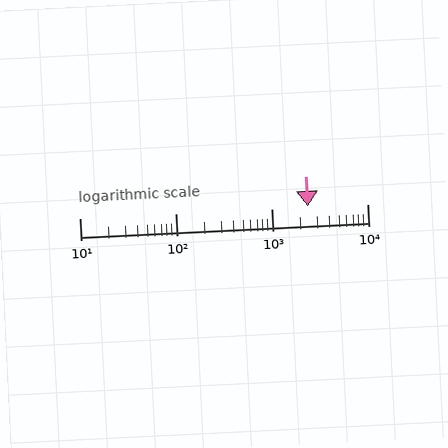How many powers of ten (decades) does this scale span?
The scale spans 3 decades, from 10 to 10000.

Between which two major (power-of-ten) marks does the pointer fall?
The pointer is between 1000 and 10000.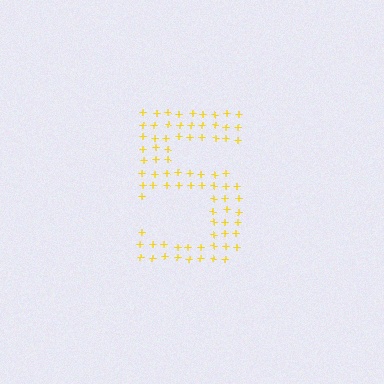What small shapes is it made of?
It is made of small plus signs.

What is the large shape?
The large shape is the digit 5.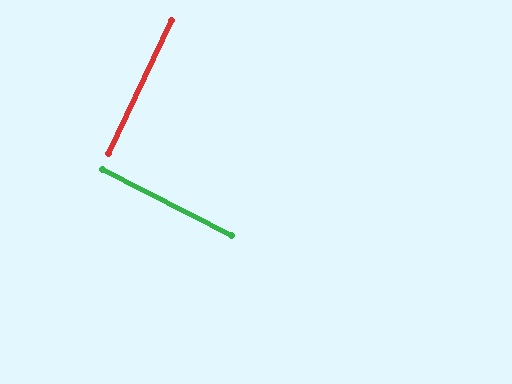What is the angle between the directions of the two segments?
Approximately 88 degrees.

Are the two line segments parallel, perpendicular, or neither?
Perpendicular — they meet at approximately 88°.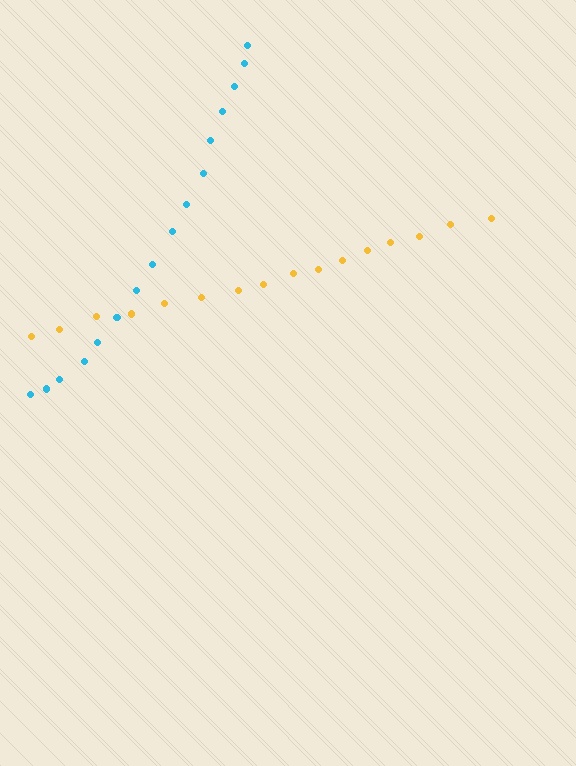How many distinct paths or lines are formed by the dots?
There are 2 distinct paths.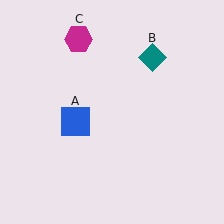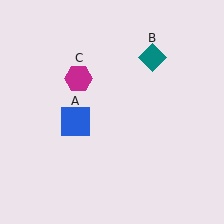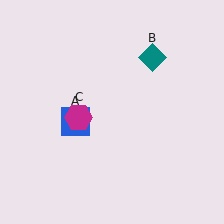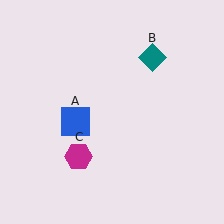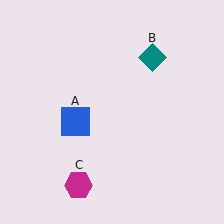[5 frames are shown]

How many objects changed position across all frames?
1 object changed position: magenta hexagon (object C).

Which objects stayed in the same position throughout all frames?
Blue square (object A) and teal diamond (object B) remained stationary.